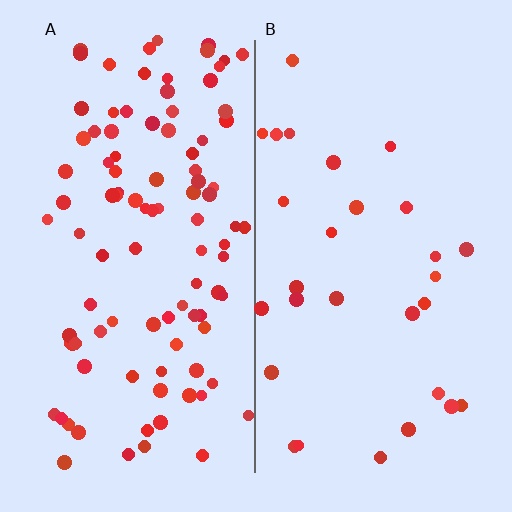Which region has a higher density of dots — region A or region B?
A (the left).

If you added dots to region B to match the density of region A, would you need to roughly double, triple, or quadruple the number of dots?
Approximately triple.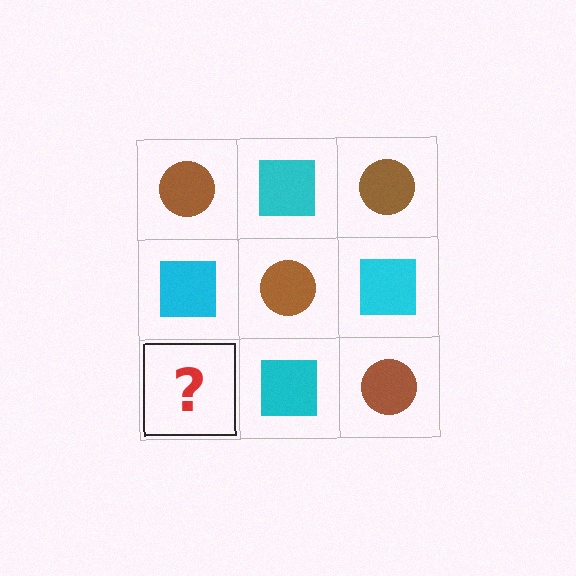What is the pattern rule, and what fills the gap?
The rule is that it alternates brown circle and cyan square in a checkerboard pattern. The gap should be filled with a brown circle.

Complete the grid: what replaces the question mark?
The question mark should be replaced with a brown circle.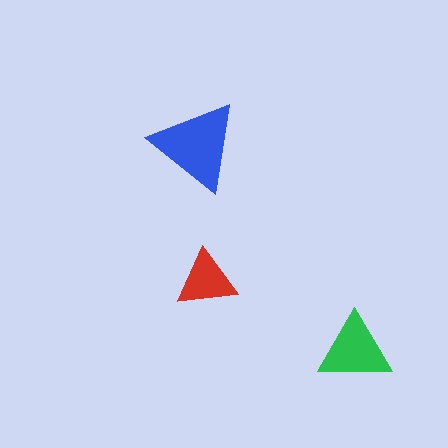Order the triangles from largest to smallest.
the blue one, the green one, the red one.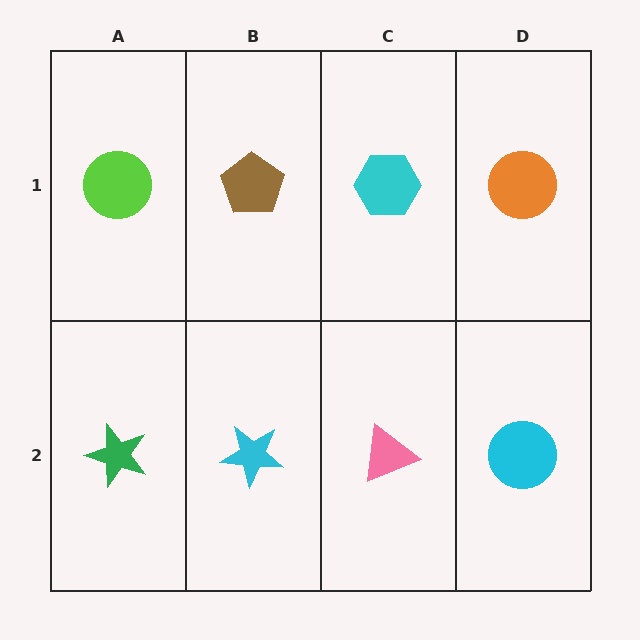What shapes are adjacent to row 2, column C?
A cyan hexagon (row 1, column C), a cyan star (row 2, column B), a cyan circle (row 2, column D).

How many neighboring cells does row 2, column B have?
3.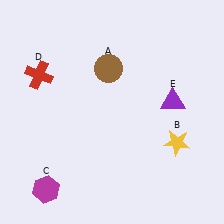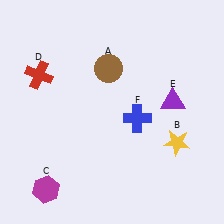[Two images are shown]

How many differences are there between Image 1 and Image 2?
There is 1 difference between the two images.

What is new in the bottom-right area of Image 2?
A blue cross (F) was added in the bottom-right area of Image 2.